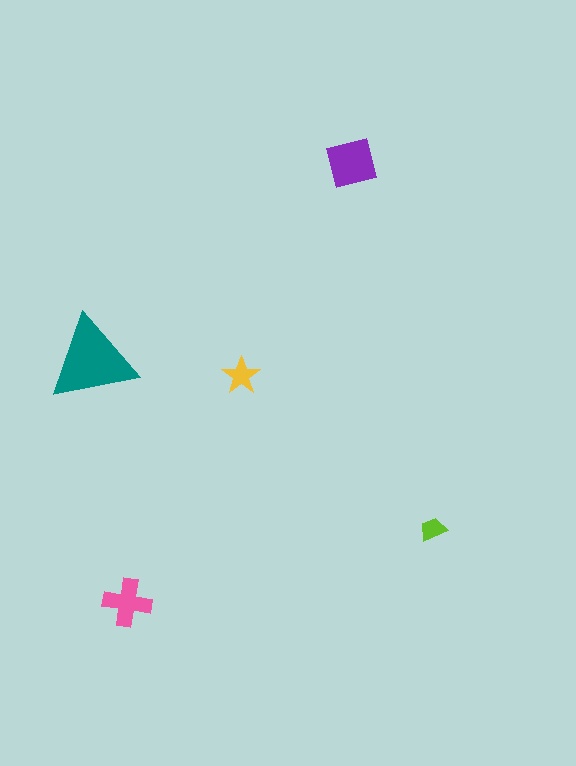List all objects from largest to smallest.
The teal triangle, the purple square, the pink cross, the yellow star, the lime trapezoid.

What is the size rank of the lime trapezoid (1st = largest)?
5th.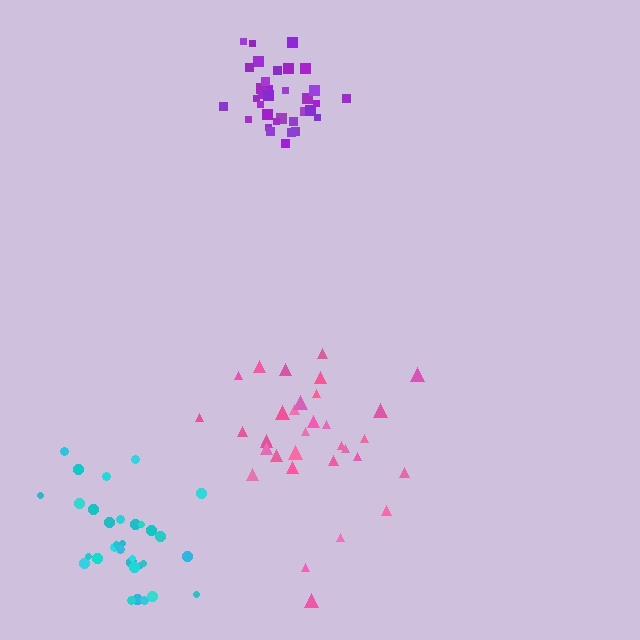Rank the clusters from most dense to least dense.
purple, cyan, pink.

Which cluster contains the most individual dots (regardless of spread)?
Purple (34).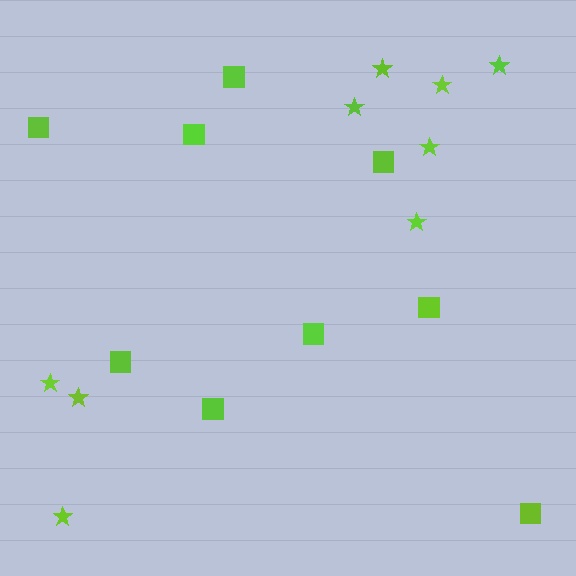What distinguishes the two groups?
There are 2 groups: one group of stars (9) and one group of squares (9).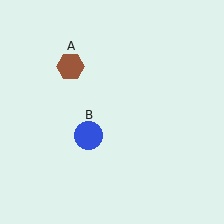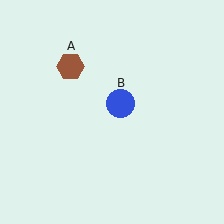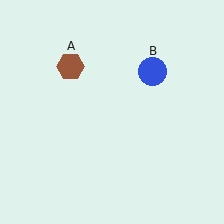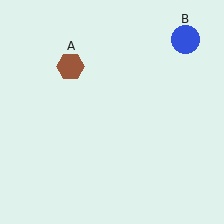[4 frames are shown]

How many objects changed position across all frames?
1 object changed position: blue circle (object B).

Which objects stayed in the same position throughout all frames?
Brown hexagon (object A) remained stationary.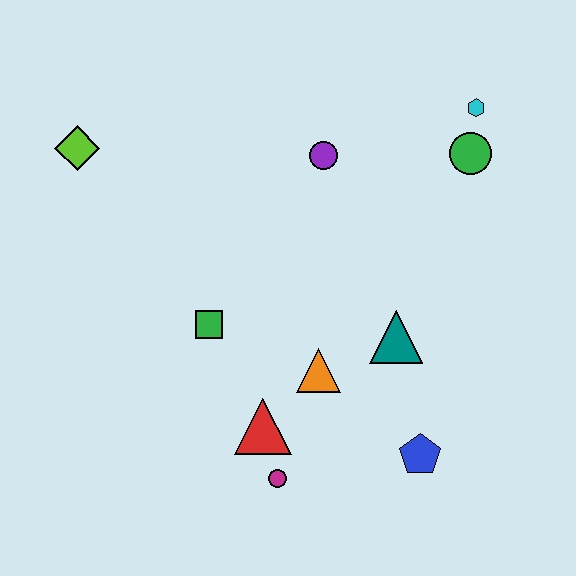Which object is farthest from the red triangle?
The cyan hexagon is farthest from the red triangle.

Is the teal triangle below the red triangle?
No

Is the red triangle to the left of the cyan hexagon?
Yes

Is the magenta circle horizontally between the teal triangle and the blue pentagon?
No